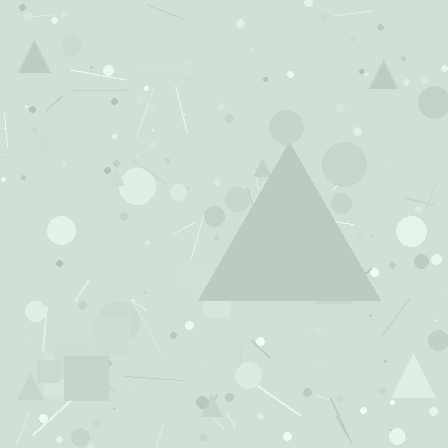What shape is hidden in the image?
A triangle is hidden in the image.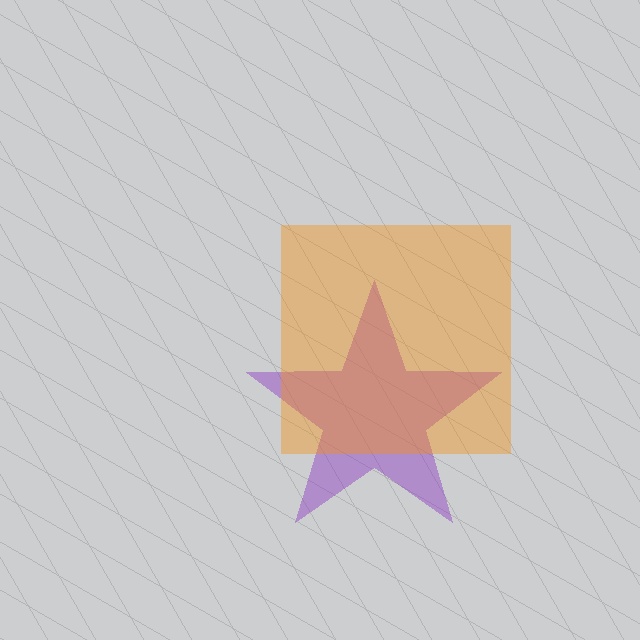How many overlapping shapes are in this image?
There are 2 overlapping shapes in the image.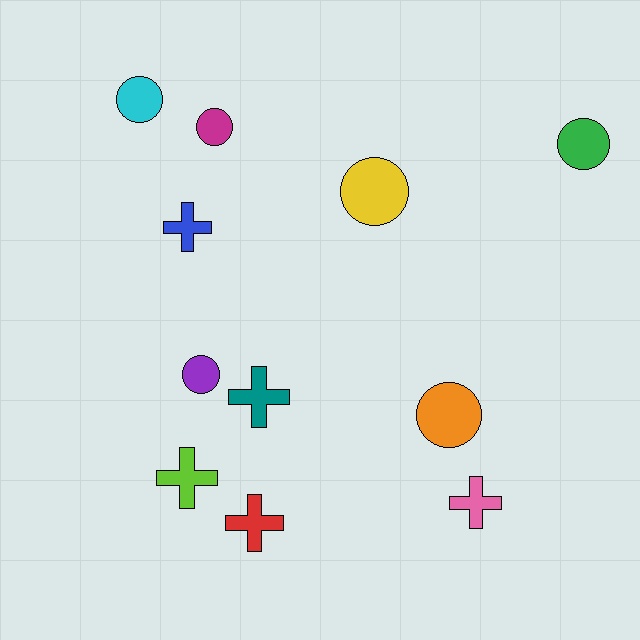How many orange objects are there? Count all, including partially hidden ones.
There is 1 orange object.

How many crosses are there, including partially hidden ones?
There are 5 crosses.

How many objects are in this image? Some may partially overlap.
There are 11 objects.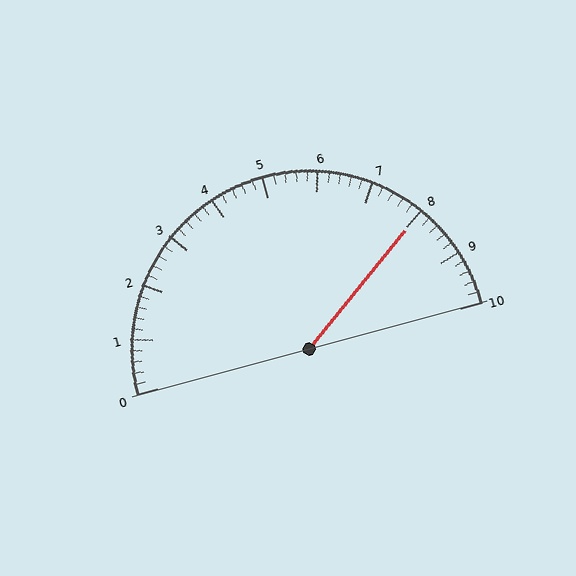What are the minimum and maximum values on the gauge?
The gauge ranges from 0 to 10.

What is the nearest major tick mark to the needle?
The nearest major tick mark is 8.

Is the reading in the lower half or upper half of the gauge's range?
The reading is in the upper half of the range (0 to 10).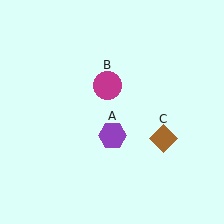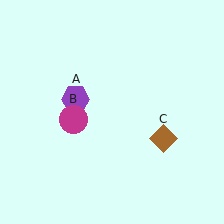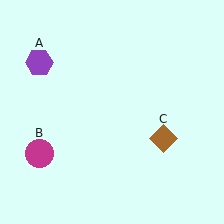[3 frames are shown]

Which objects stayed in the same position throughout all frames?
Brown diamond (object C) remained stationary.